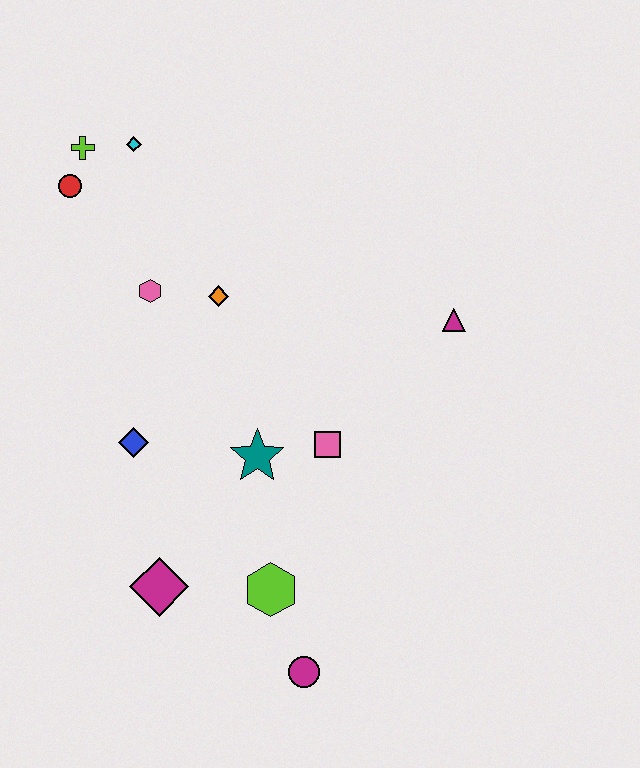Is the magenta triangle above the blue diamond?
Yes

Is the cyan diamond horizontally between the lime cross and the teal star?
Yes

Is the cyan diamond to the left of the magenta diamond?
Yes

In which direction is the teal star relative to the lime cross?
The teal star is below the lime cross.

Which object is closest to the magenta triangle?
The pink square is closest to the magenta triangle.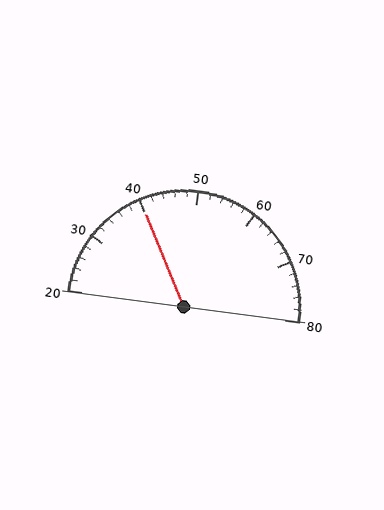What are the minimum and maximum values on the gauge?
The gauge ranges from 20 to 80.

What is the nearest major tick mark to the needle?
The nearest major tick mark is 40.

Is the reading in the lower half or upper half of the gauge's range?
The reading is in the lower half of the range (20 to 80).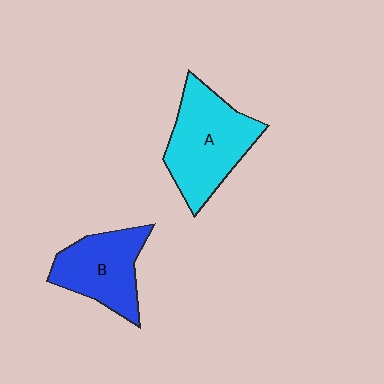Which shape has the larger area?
Shape A (cyan).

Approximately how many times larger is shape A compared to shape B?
Approximately 1.3 times.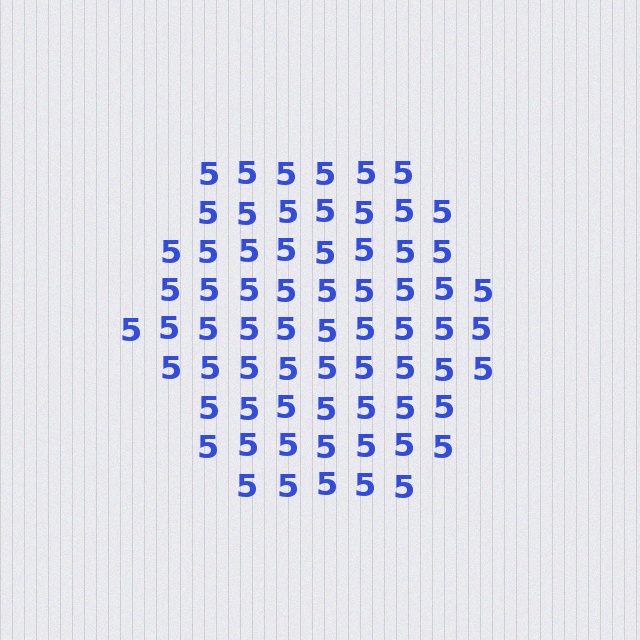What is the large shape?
The large shape is a hexagon.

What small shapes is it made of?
It is made of small digit 5's.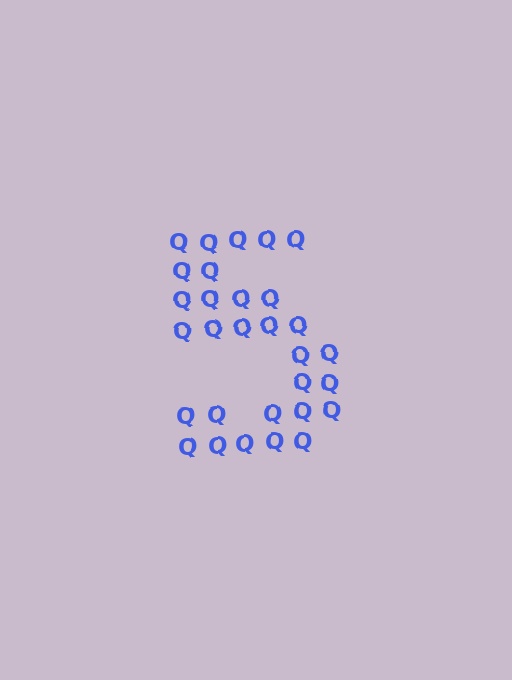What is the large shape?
The large shape is the digit 5.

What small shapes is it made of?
It is made of small letter Q's.